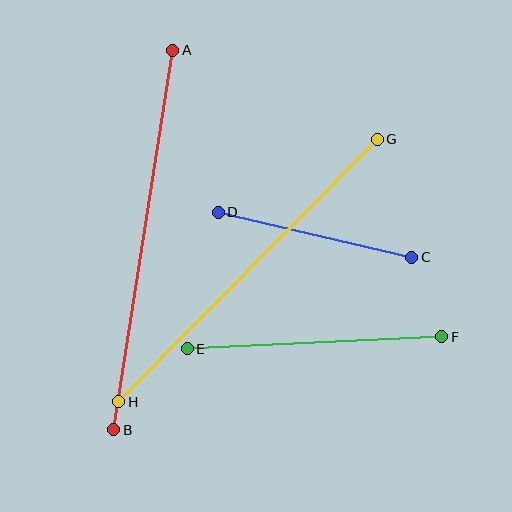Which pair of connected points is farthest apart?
Points A and B are farthest apart.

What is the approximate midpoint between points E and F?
The midpoint is at approximately (314, 343) pixels.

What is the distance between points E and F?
The distance is approximately 255 pixels.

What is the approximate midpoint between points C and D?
The midpoint is at approximately (315, 235) pixels.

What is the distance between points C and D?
The distance is approximately 199 pixels.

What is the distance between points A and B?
The distance is approximately 384 pixels.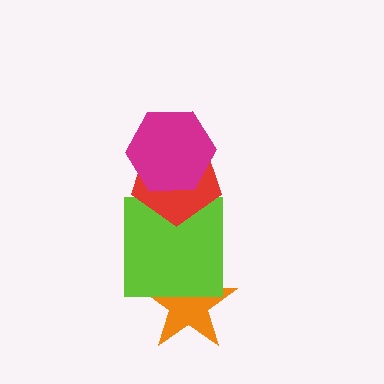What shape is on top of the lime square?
The red pentagon is on top of the lime square.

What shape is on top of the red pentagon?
The magenta hexagon is on top of the red pentagon.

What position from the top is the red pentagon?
The red pentagon is 2nd from the top.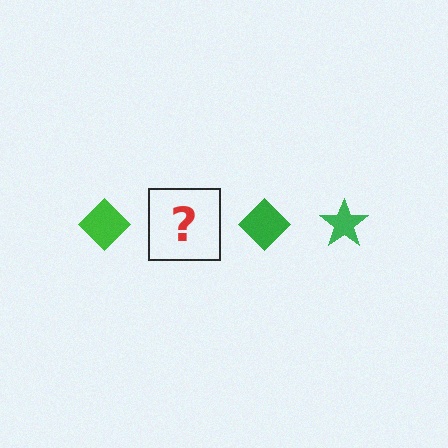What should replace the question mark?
The question mark should be replaced with a green star.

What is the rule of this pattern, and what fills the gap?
The rule is that the pattern cycles through diamond, star shapes in green. The gap should be filled with a green star.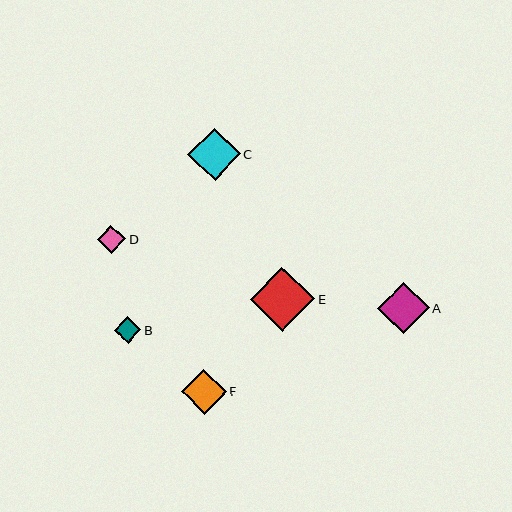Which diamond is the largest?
Diamond E is the largest with a size of approximately 64 pixels.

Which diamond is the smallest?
Diamond B is the smallest with a size of approximately 26 pixels.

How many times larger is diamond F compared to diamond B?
Diamond F is approximately 1.7 times the size of diamond B.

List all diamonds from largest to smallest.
From largest to smallest: E, C, A, F, D, B.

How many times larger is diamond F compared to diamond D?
Diamond F is approximately 1.6 times the size of diamond D.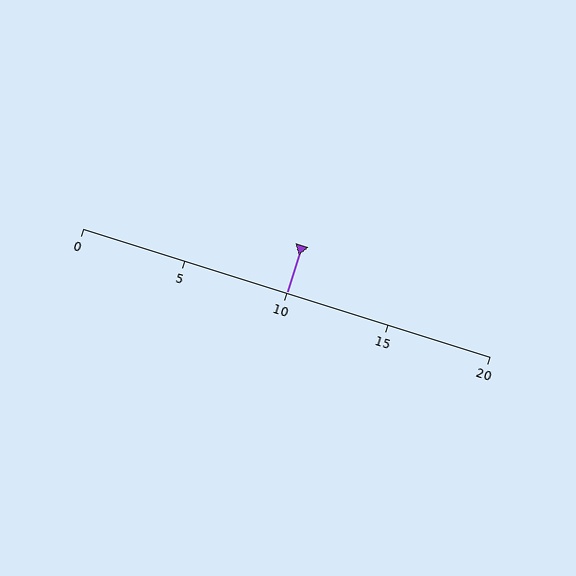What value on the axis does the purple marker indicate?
The marker indicates approximately 10.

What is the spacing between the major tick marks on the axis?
The major ticks are spaced 5 apart.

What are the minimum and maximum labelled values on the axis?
The axis runs from 0 to 20.